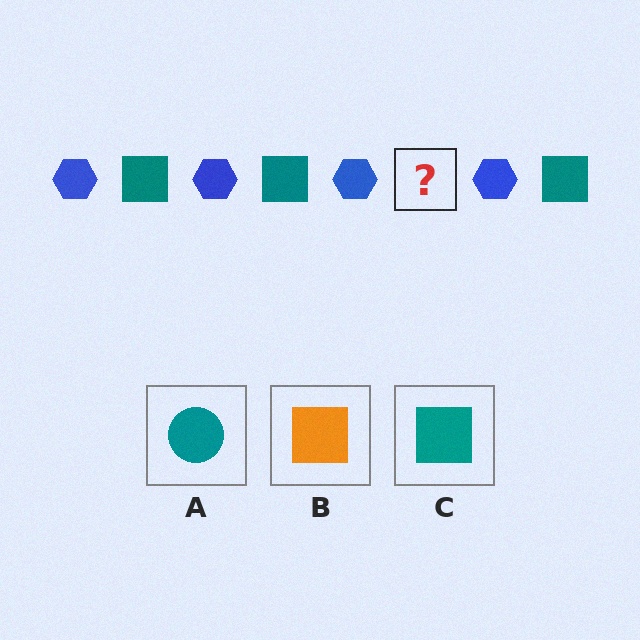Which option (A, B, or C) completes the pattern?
C.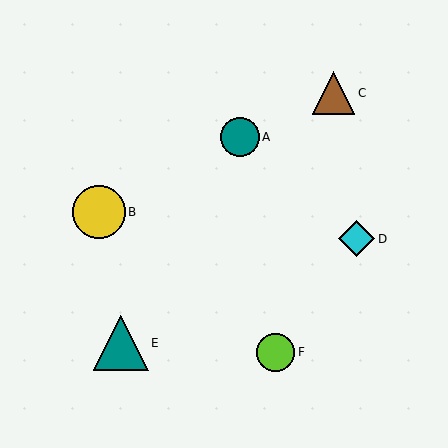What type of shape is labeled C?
Shape C is a brown triangle.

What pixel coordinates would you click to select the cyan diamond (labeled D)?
Click at (357, 239) to select the cyan diamond D.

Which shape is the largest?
The teal triangle (labeled E) is the largest.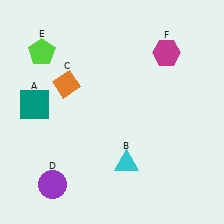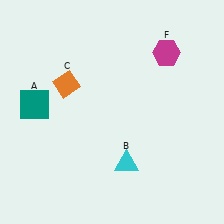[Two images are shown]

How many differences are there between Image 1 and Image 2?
There are 2 differences between the two images.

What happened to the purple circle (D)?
The purple circle (D) was removed in Image 2. It was in the bottom-left area of Image 1.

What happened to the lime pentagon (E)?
The lime pentagon (E) was removed in Image 2. It was in the top-left area of Image 1.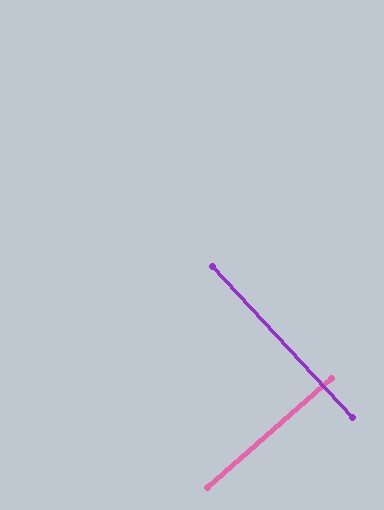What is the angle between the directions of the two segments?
Approximately 89 degrees.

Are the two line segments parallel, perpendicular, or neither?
Perpendicular — they meet at approximately 89°.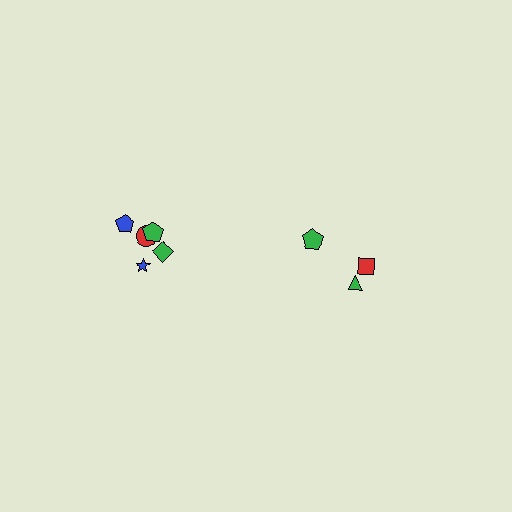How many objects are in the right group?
There are 3 objects.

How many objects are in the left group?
There are 5 objects.